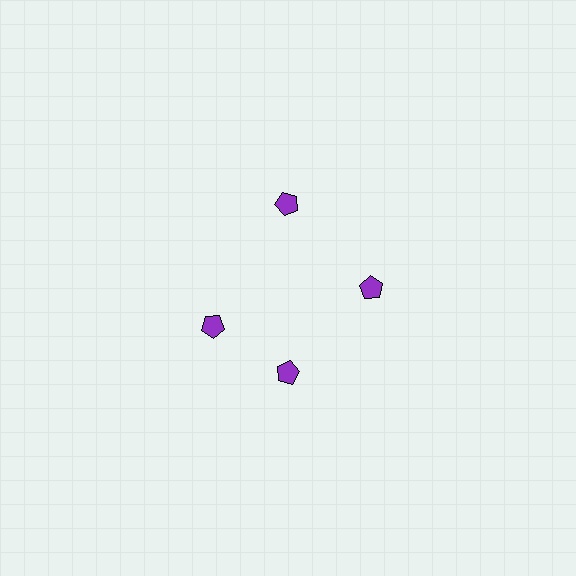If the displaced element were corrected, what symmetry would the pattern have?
It would have 4-fold rotational symmetry — the pattern would map onto itself every 90 degrees.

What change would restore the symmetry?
The symmetry would be restored by rotating it back into even spacing with its neighbors so that all 4 pentagons sit at equal angles and equal distance from the center.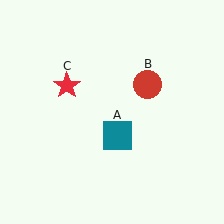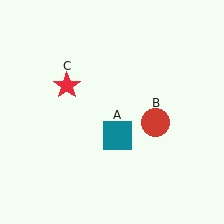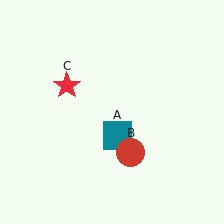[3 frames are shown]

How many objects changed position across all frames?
1 object changed position: red circle (object B).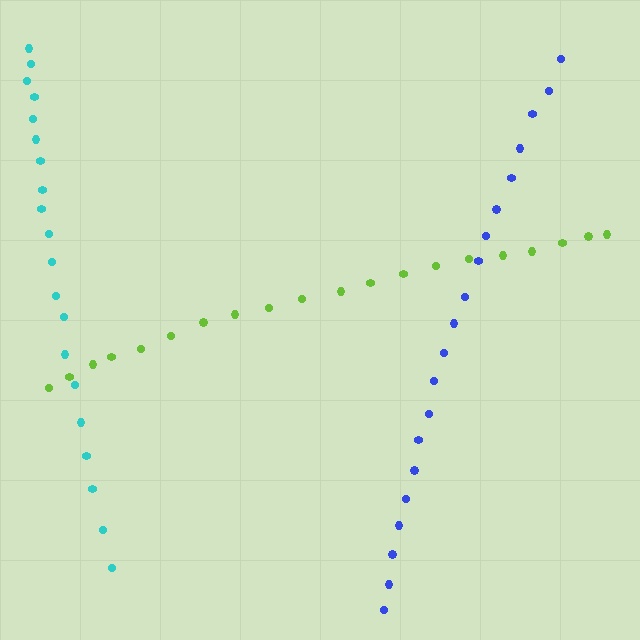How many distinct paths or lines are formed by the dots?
There are 3 distinct paths.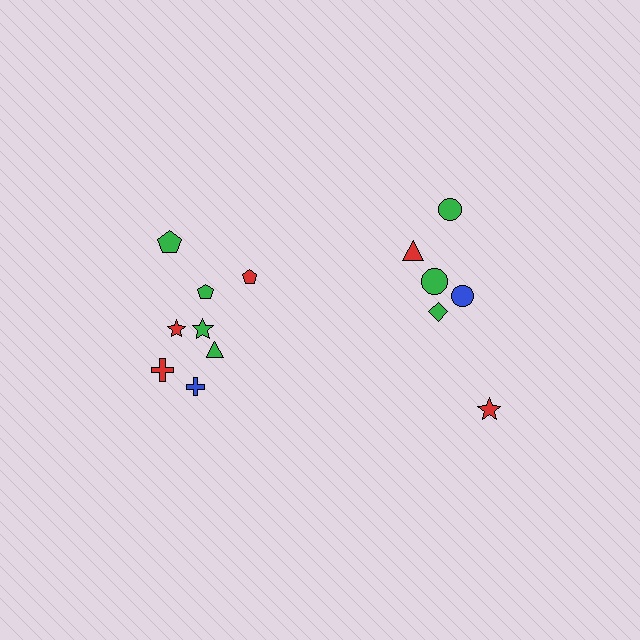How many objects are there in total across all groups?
There are 14 objects.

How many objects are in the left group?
There are 8 objects.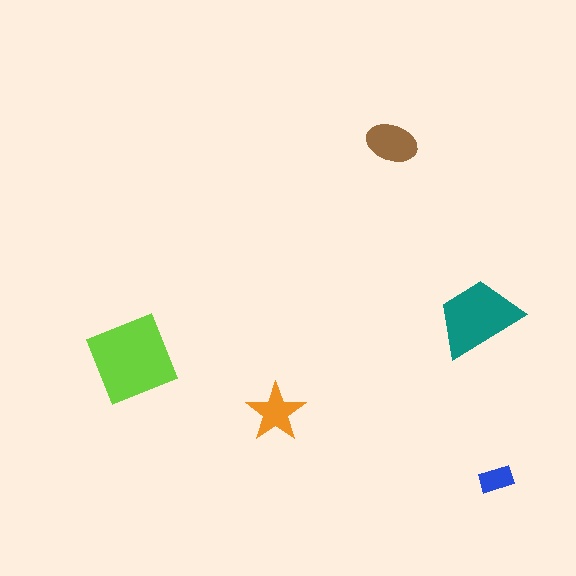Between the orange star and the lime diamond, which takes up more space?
The lime diamond.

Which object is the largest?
The lime diamond.